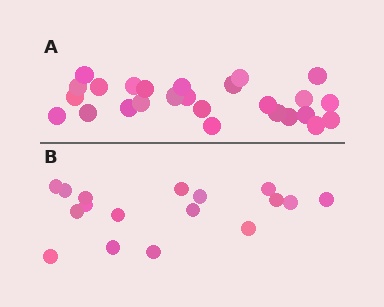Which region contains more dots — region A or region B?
Region A (the top region) has more dots.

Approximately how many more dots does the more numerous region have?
Region A has roughly 8 or so more dots than region B.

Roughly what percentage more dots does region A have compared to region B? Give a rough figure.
About 55% more.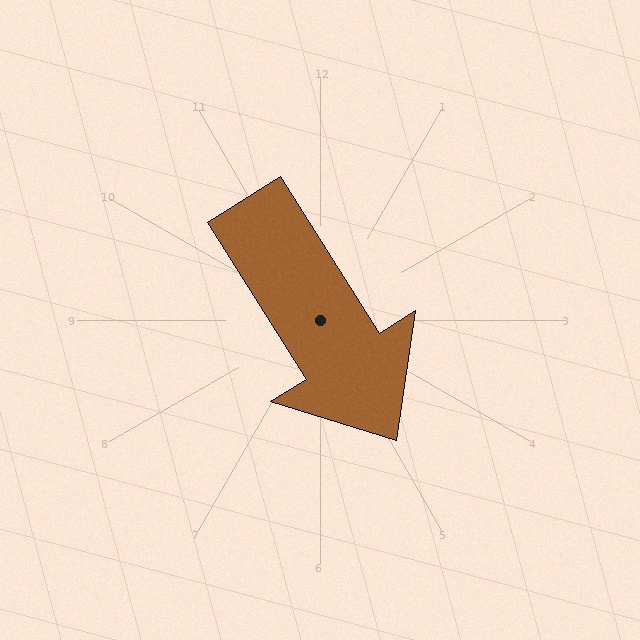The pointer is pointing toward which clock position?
Roughly 5 o'clock.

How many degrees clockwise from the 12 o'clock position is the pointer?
Approximately 148 degrees.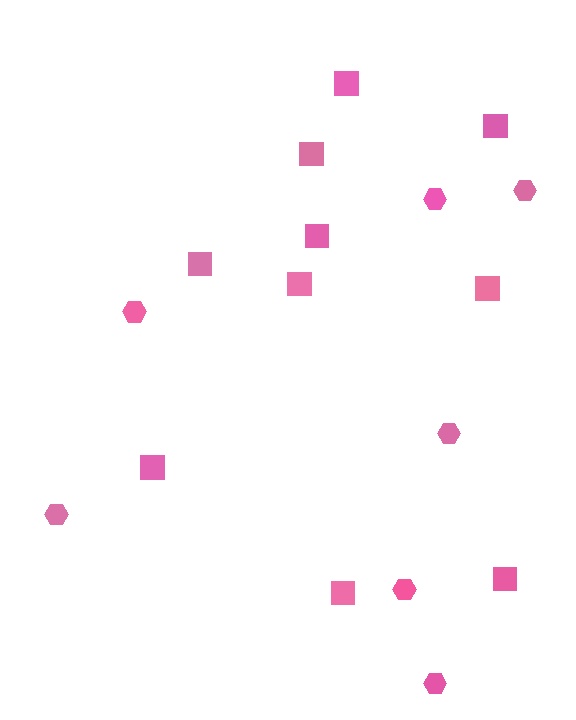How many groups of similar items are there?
There are 2 groups: one group of squares (10) and one group of hexagons (7).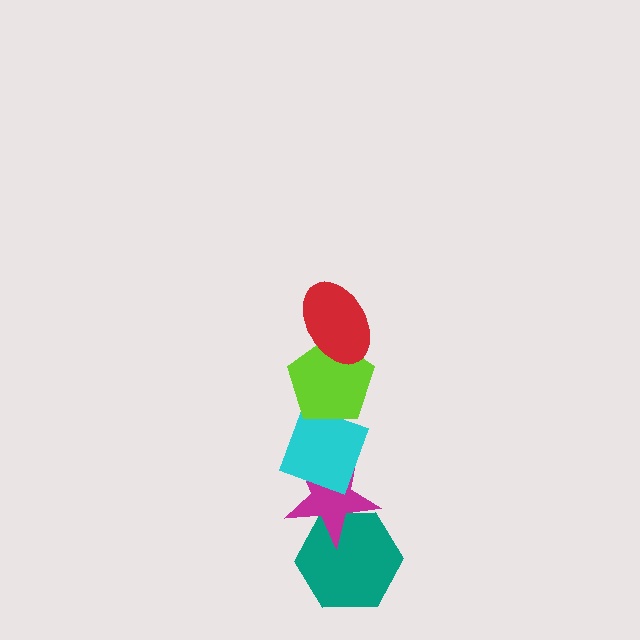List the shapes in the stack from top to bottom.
From top to bottom: the red ellipse, the lime pentagon, the cyan diamond, the magenta star, the teal hexagon.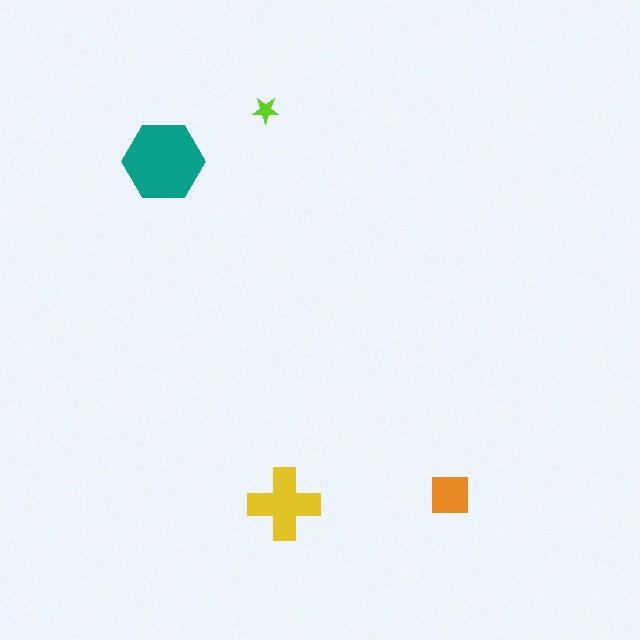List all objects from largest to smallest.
The teal hexagon, the yellow cross, the orange square, the lime star.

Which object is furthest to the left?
The teal hexagon is leftmost.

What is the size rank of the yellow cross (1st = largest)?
2nd.